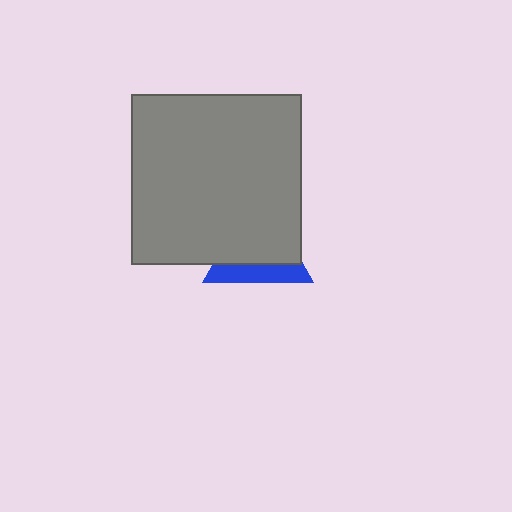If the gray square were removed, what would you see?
You would see the complete blue triangle.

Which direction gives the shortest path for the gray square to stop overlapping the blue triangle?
Moving up gives the shortest separation.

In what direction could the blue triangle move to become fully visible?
The blue triangle could move down. That would shift it out from behind the gray square entirely.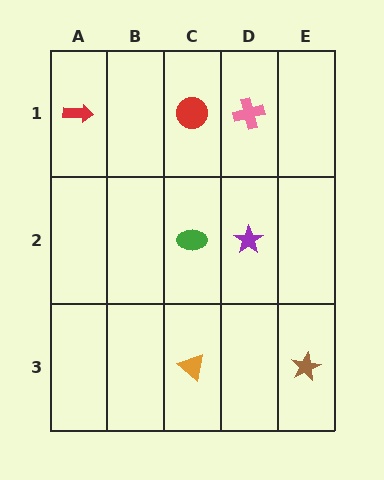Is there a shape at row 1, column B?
No, that cell is empty.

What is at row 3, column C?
An orange triangle.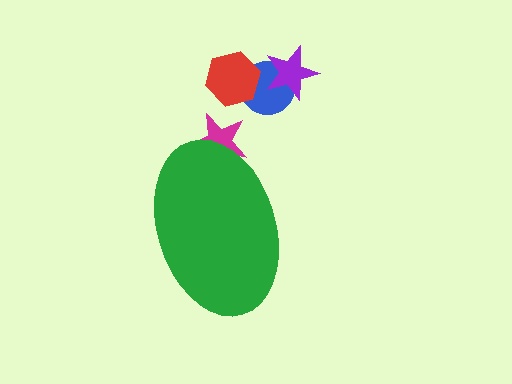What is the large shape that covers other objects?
A green ellipse.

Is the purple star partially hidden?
No, the purple star is fully visible.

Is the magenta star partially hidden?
Yes, the magenta star is partially hidden behind the green ellipse.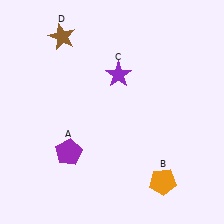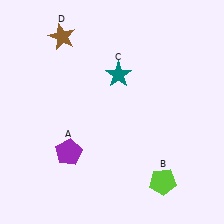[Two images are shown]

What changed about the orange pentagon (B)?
In Image 1, B is orange. In Image 2, it changed to lime.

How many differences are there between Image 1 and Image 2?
There are 2 differences between the two images.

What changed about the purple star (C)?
In Image 1, C is purple. In Image 2, it changed to teal.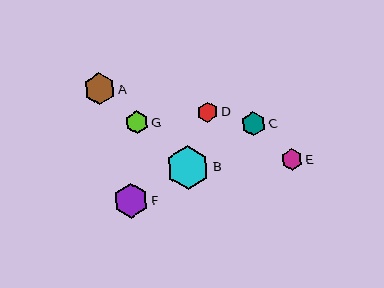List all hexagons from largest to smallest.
From largest to smallest: B, F, A, C, G, E, D.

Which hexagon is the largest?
Hexagon B is the largest with a size of approximately 44 pixels.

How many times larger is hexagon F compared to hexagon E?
Hexagon F is approximately 1.6 times the size of hexagon E.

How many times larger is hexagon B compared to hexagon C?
Hexagon B is approximately 1.8 times the size of hexagon C.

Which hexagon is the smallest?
Hexagon D is the smallest with a size of approximately 20 pixels.